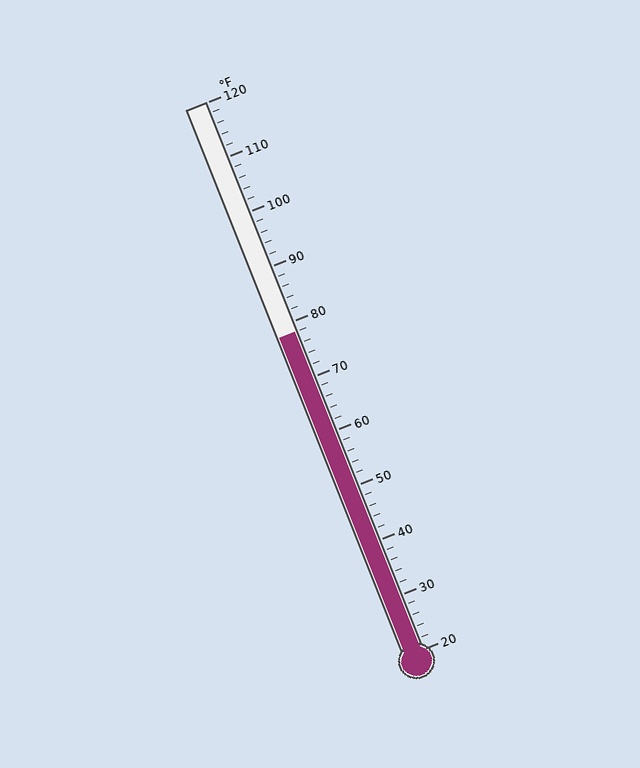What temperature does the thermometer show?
The thermometer shows approximately 78°F.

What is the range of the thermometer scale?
The thermometer scale ranges from 20°F to 120°F.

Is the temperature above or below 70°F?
The temperature is above 70°F.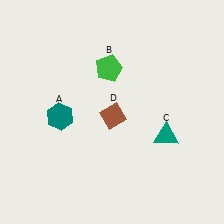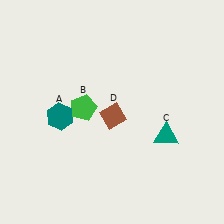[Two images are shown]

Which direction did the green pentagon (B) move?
The green pentagon (B) moved down.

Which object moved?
The green pentagon (B) moved down.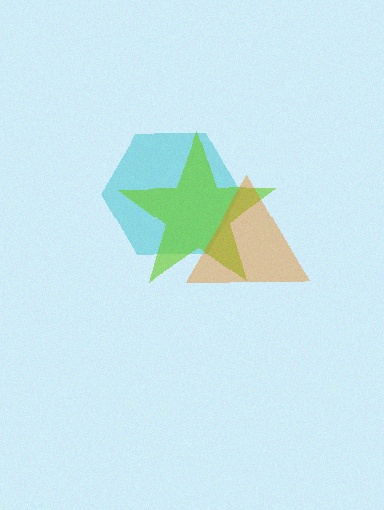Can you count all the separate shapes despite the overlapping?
Yes, there are 3 separate shapes.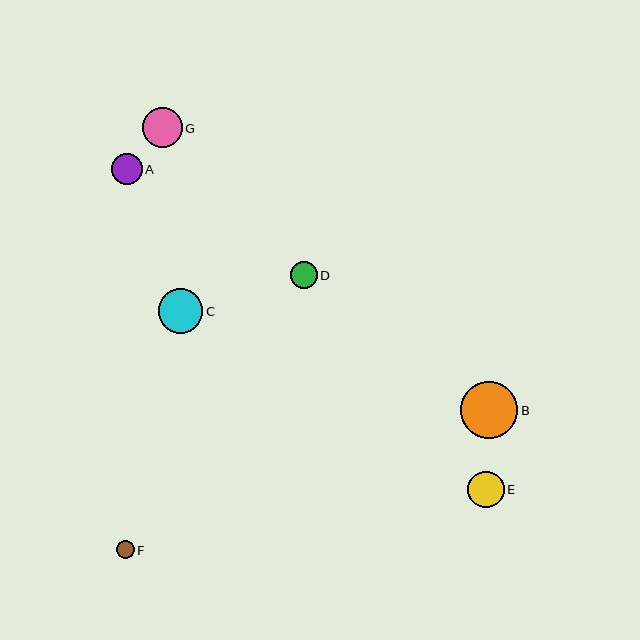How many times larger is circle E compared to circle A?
Circle E is approximately 1.2 times the size of circle A.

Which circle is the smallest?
Circle F is the smallest with a size of approximately 18 pixels.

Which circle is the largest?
Circle B is the largest with a size of approximately 57 pixels.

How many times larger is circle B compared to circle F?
Circle B is approximately 3.2 times the size of circle F.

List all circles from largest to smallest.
From largest to smallest: B, C, G, E, A, D, F.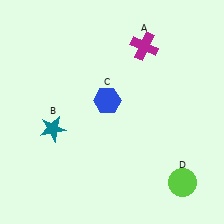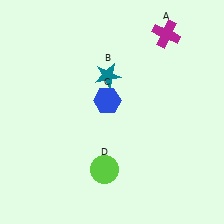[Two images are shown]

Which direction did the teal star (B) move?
The teal star (B) moved right.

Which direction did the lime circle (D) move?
The lime circle (D) moved left.